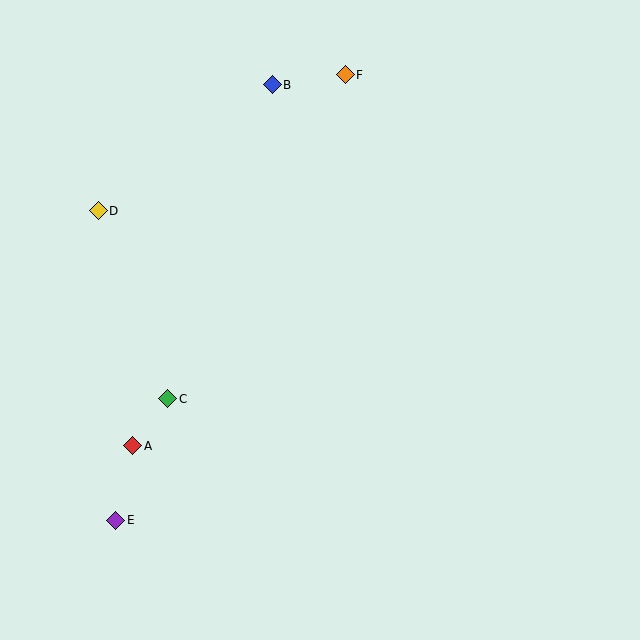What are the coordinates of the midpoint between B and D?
The midpoint between B and D is at (185, 148).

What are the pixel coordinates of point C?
Point C is at (168, 399).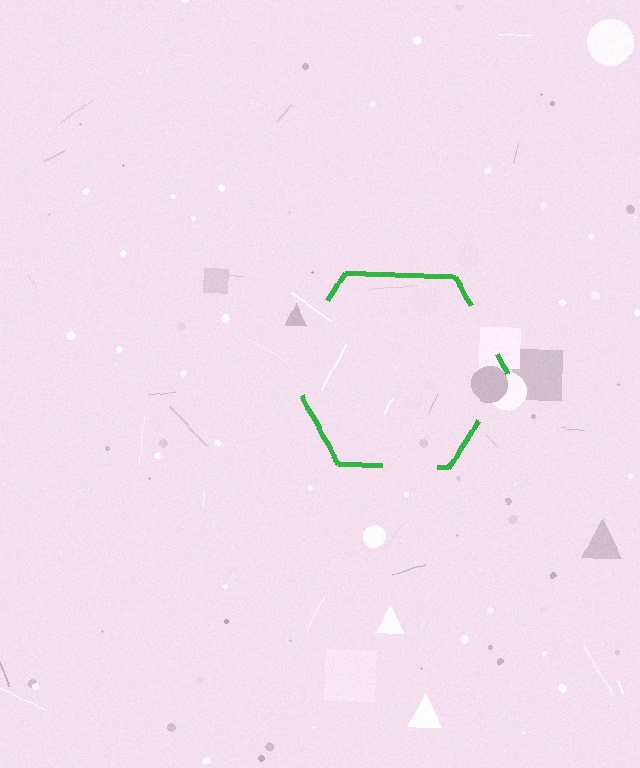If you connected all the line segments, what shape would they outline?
They would outline a hexagon.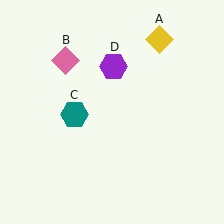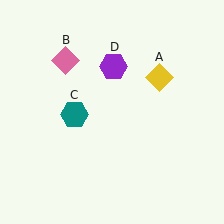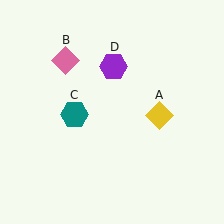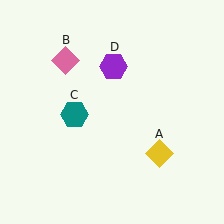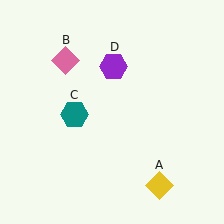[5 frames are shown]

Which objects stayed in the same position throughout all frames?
Pink diamond (object B) and teal hexagon (object C) and purple hexagon (object D) remained stationary.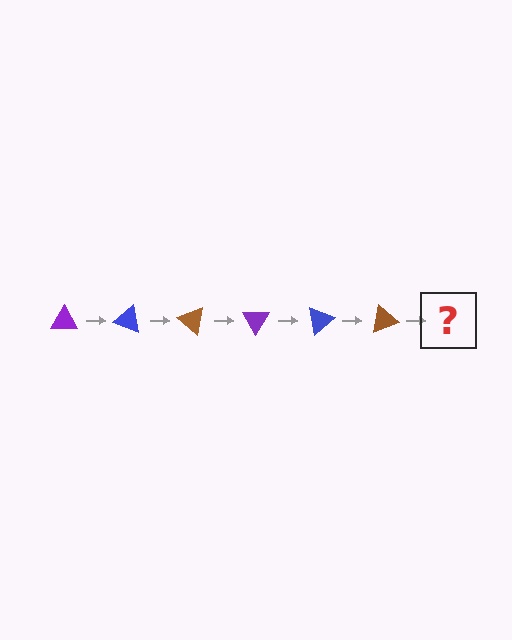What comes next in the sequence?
The next element should be a purple triangle, rotated 120 degrees from the start.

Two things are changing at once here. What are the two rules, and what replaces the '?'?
The two rules are that it rotates 20 degrees each step and the color cycles through purple, blue, and brown. The '?' should be a purple triangle, rotated 120 degrees from the start.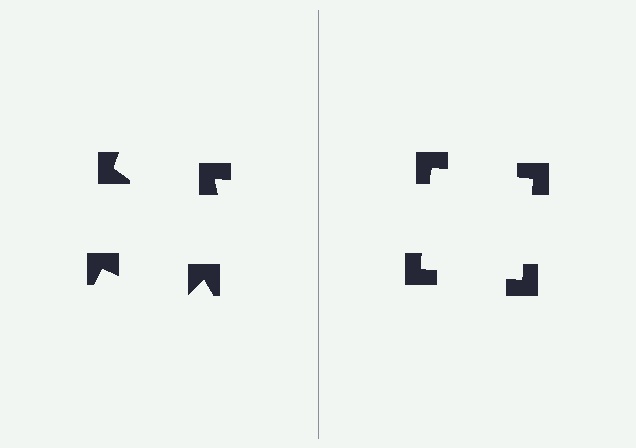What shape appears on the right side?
An illusory square.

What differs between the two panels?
The notched squares are positioned identically on both sides; only the wedge orientations differ. On the right they align to a square; on the left they are misaligned.